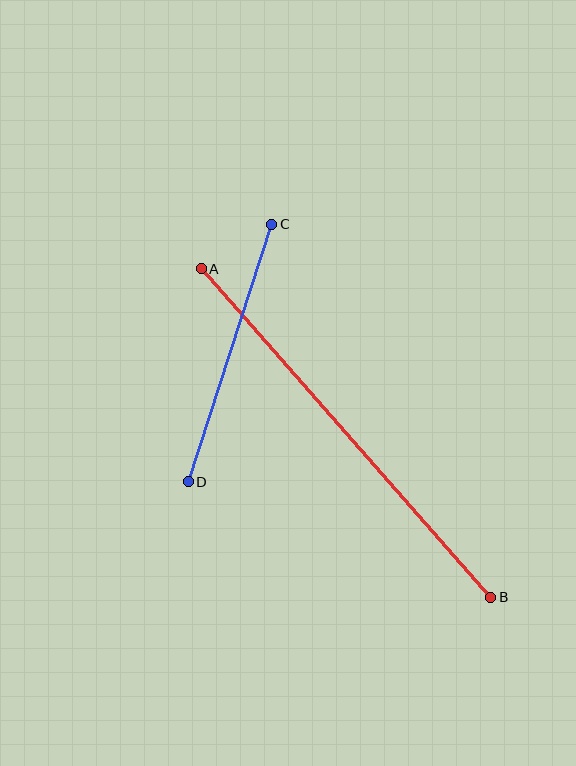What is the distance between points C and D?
The distance is approximately 270 pixels.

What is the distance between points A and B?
The distance is approximately 438 pixels.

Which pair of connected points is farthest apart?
Points A and B are farthest apart.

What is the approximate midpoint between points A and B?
The midpoint is at approximately (346, 433) pixels.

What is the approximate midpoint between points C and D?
The midpoint is at approximately (230, 353) pixels.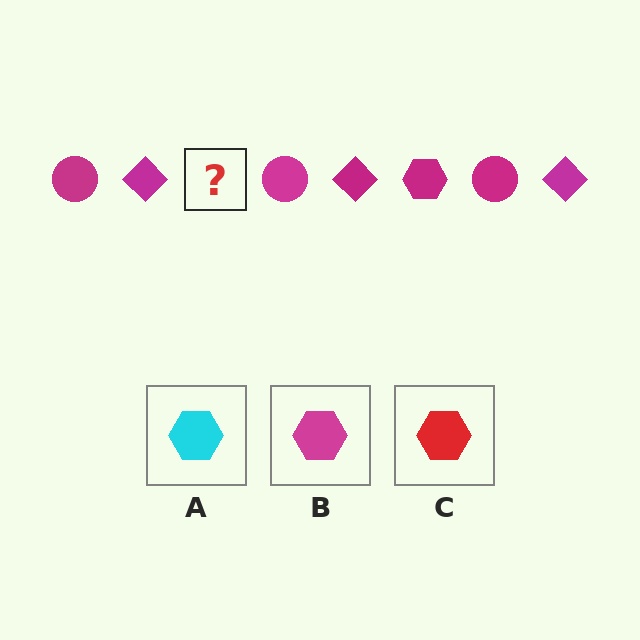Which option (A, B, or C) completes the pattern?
B.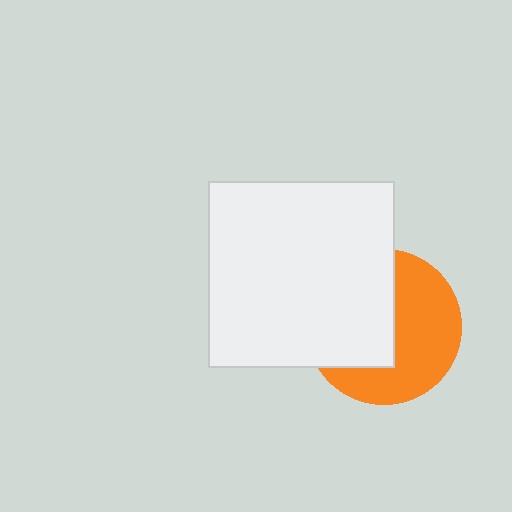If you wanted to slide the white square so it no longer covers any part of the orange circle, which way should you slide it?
Slide it left — that is the most direct way to separate the two shapes.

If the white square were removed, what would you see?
You would see the complete orange circle.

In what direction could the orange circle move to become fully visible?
The orange circle could move right. That would shift it out from behind the white square entirely.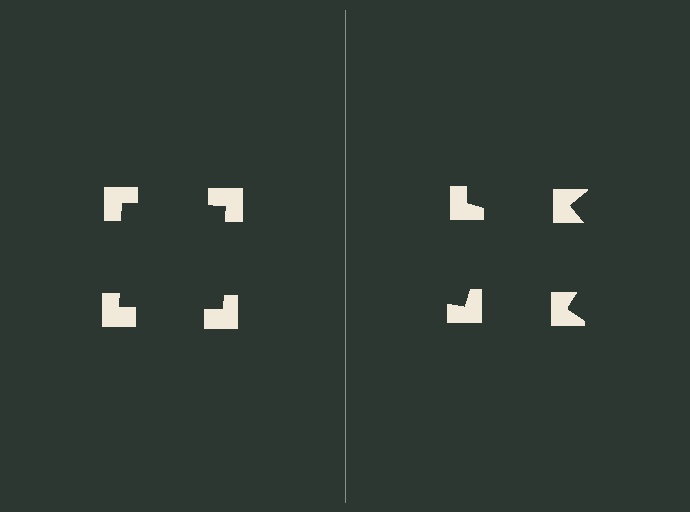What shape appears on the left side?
An illusory square.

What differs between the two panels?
The notched squares are positioned identically on both sides; only the wedge orientations differ. On the left they align to a square; on the right they are misaligned.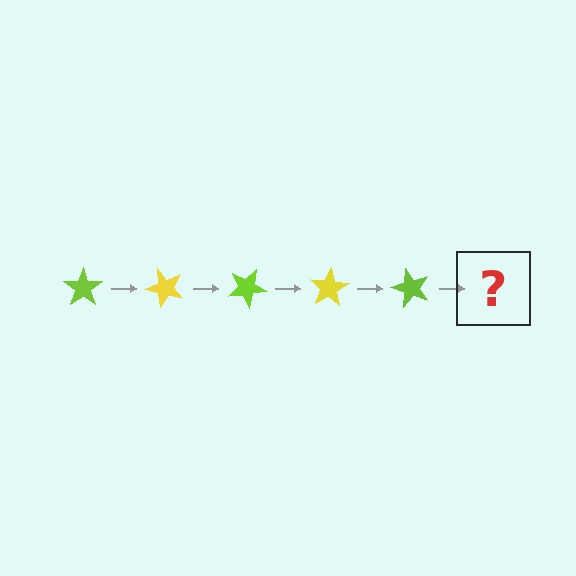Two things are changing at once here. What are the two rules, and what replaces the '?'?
The two rules are that it rotates 50 degrees each step and the color cycles through lime and yellow. The '?' should be a yellow star, rotated 250 degrees from the start.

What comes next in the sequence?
The next element should be a yellow star, rotated 250 degrees from the start.